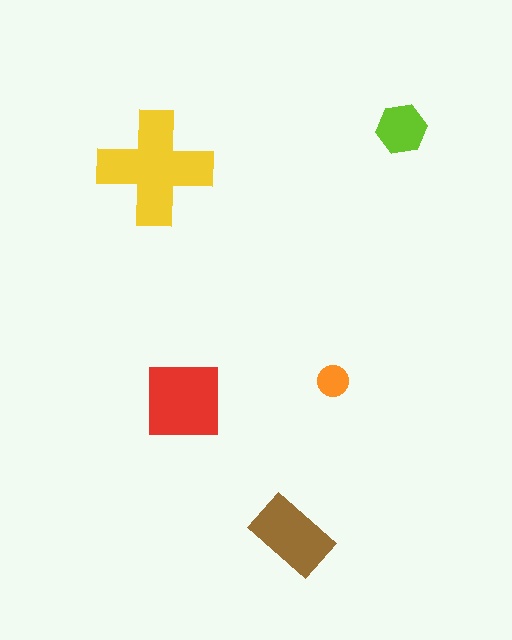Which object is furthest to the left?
The yellow cross is leftmost.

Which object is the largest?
The yellow cross.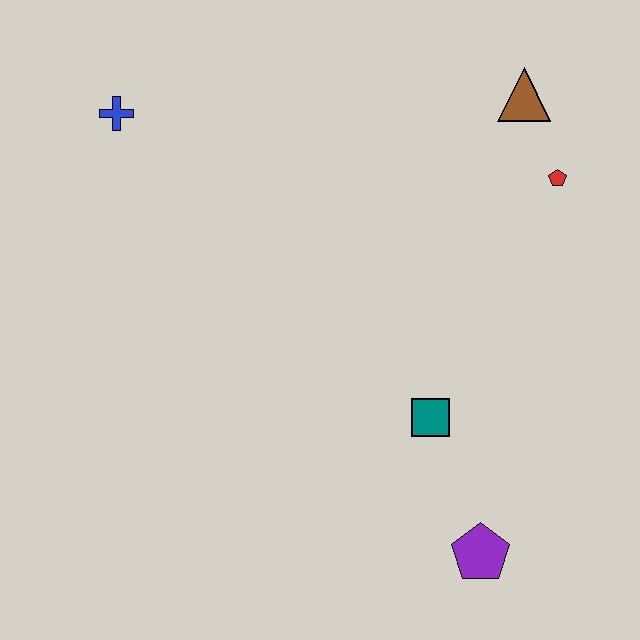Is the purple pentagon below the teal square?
Yes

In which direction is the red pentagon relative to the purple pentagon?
The red pentagon is above the purple pentagon.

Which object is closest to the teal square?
The purple pentagon is closest to the teal square.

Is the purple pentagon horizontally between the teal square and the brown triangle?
Yes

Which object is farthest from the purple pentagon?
The blue cross is farthest from the purple pentagon.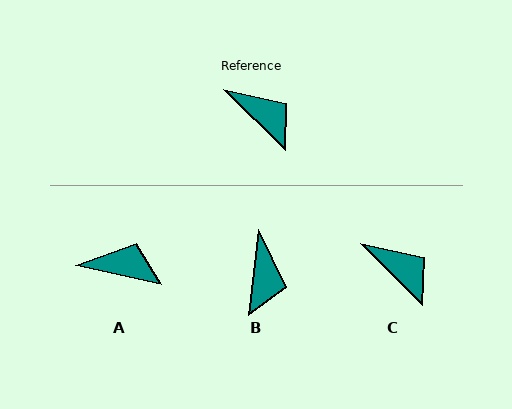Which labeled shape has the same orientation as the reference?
C.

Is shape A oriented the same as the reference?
No, it is off by about 32 degrees.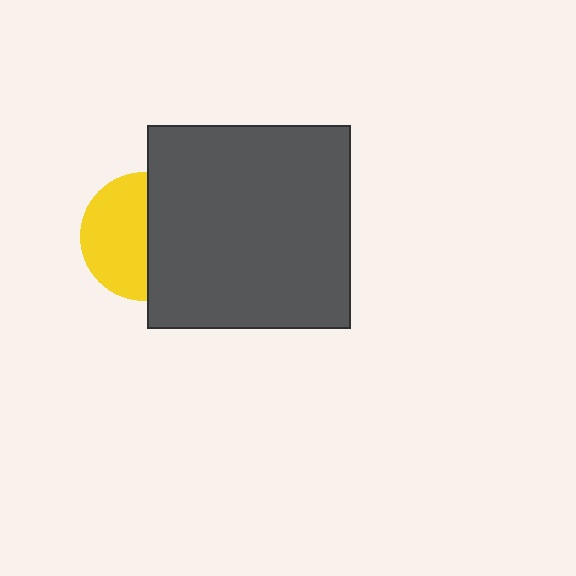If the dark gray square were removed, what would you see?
You would see the complete yellow circle.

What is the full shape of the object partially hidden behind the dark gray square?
The partially hidden object is a yellow circle.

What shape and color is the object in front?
The object in front is a dark gray square.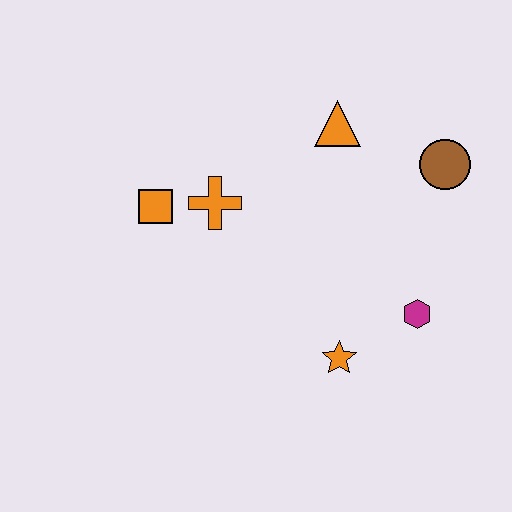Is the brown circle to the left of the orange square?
No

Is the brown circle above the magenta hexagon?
Yes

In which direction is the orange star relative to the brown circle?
The orange star is below the brown circle.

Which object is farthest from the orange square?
The brown circle is farthest from the orange square.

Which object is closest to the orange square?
The orange cross is closest to the orange square.